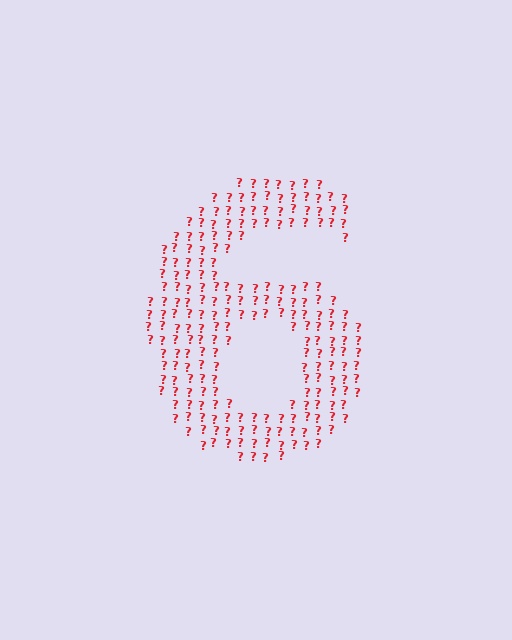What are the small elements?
The small elements are question marks.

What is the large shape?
The large shape is the digit 6.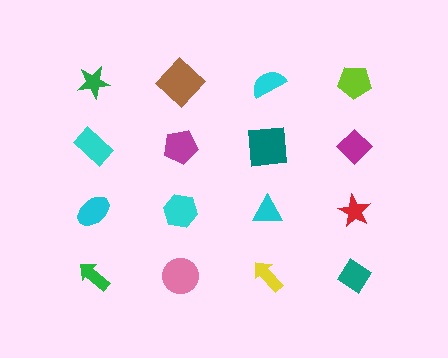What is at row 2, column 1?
A cyan rectangle.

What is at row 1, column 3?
A cyan semicircle.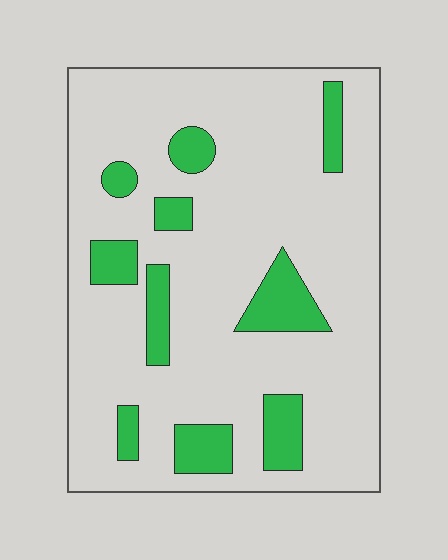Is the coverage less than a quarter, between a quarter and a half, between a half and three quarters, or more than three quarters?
Less than a quarter.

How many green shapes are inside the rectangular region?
10.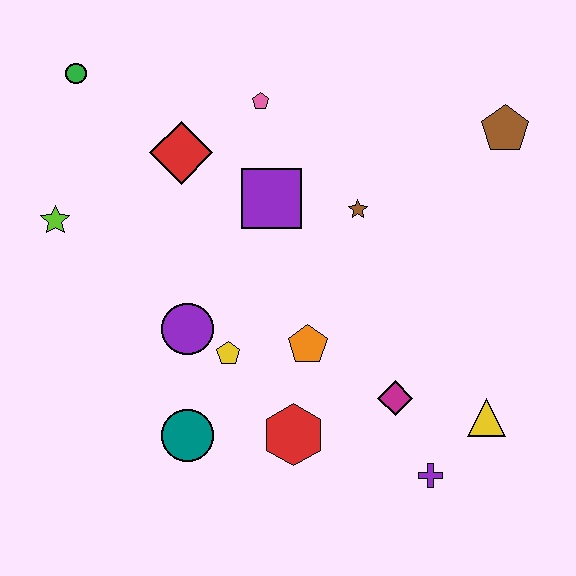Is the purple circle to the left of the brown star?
Yes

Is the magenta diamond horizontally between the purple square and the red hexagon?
No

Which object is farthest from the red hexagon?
The green circle is farthest from the red hexagon.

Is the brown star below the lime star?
No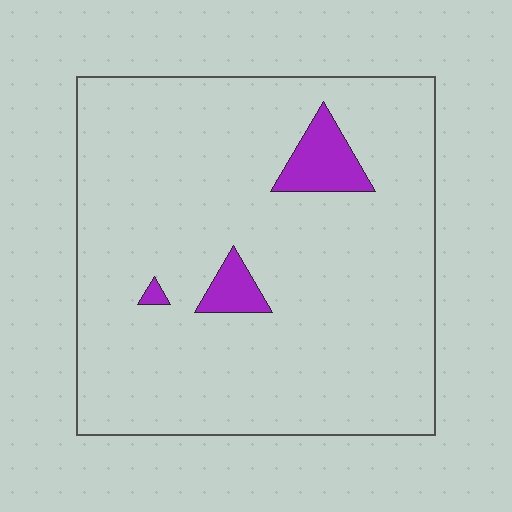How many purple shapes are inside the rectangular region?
3.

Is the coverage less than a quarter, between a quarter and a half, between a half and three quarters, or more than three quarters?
Less than a quarter.